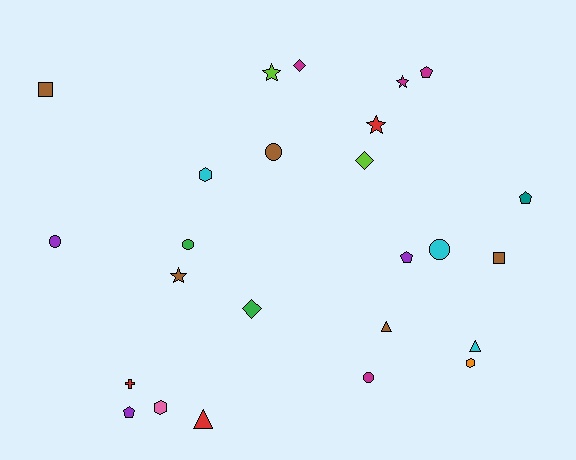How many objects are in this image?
There are 25 objects.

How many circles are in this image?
There are 5 circles.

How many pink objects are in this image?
There is 1 pink object.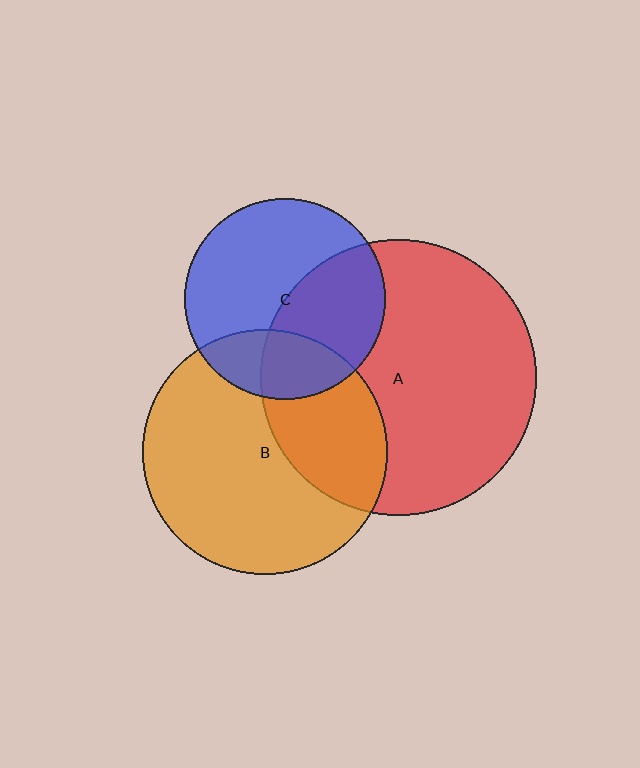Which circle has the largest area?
Circle A (red).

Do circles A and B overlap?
Yes.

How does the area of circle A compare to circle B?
Approximately 1.3 times.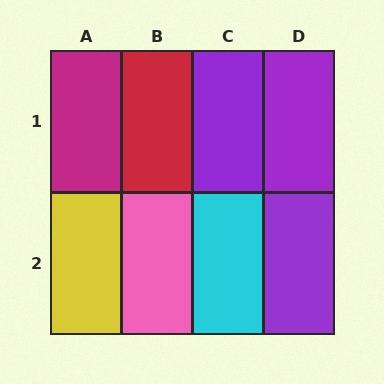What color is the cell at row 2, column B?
Pink.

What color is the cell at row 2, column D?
Purple.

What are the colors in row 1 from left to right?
Magenta, red, purple, purple.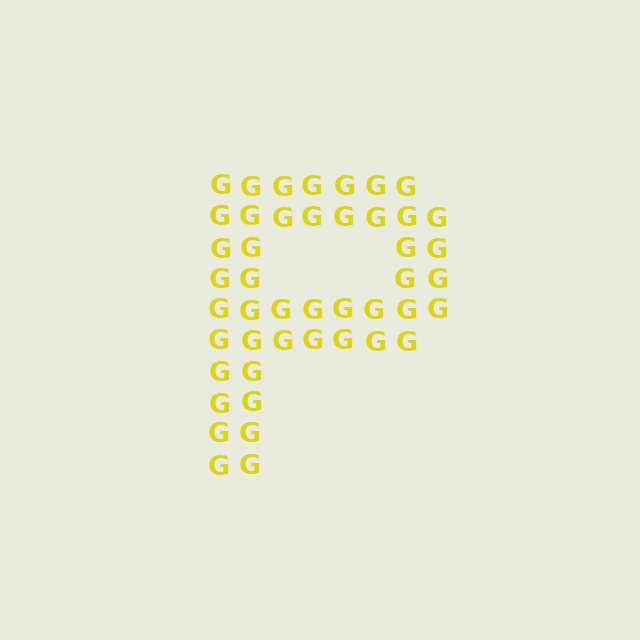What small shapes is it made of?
It is made of small letter G's.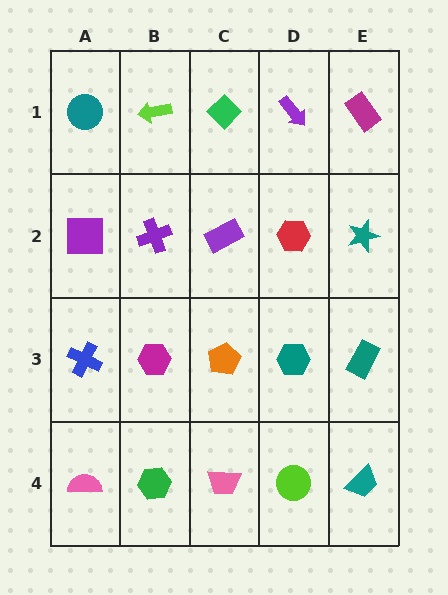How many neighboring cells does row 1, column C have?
3.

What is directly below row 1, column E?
A teal star.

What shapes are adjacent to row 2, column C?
A green diamond (row 1, column C), an orange pentagon (row 3, column C), a purple cross (row 2, column B), a red hexagon (row 2, column D).